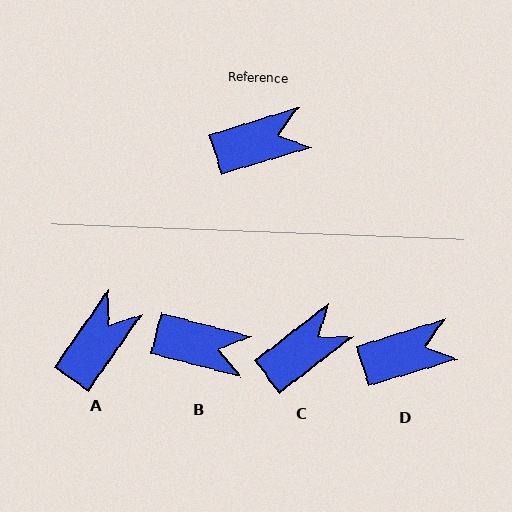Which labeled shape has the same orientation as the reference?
D.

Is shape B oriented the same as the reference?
No, it is off by about 31 degrees.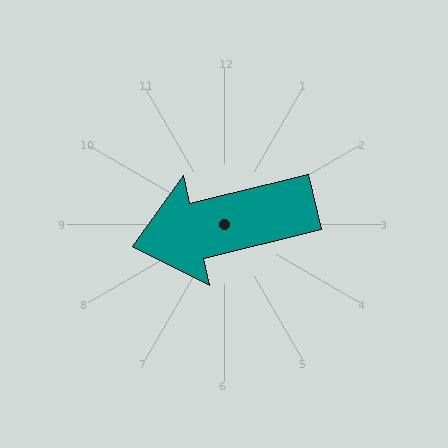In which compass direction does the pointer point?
West.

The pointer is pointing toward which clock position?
Roughly 9 o'clock.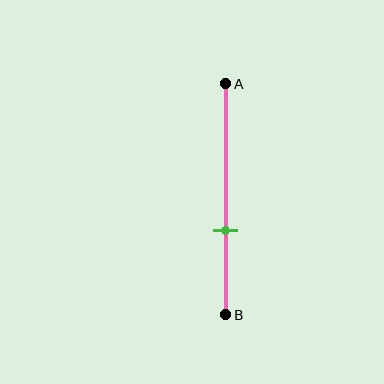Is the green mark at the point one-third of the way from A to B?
No, the mark is at about 65% from A, not at the 33% one-third point.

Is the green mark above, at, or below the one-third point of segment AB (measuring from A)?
The green mark is below the one-third point of segment AB.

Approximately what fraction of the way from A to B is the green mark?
The green mark is approximately 65% of the way from A to B.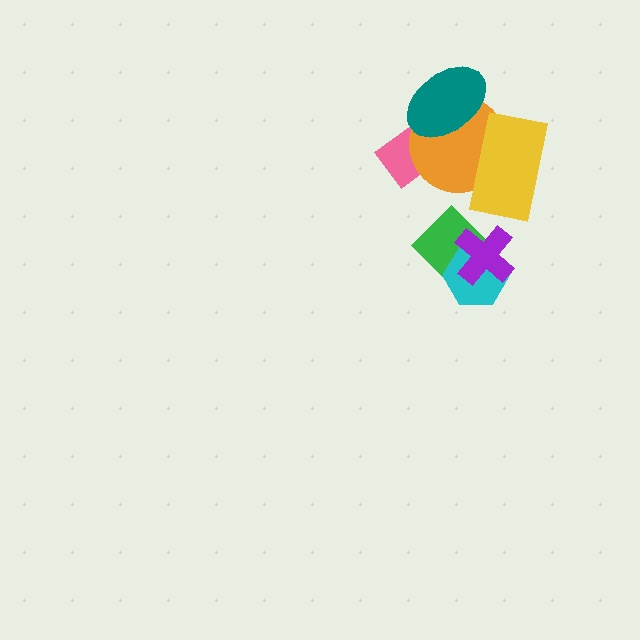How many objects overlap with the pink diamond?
1 object overlaps with the pink diamond.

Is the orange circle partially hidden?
Yes, it is partially covered by another shape.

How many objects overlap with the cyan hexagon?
2 objects overlap with the cyan hexagon.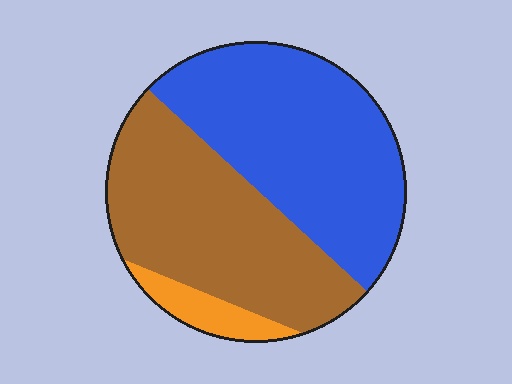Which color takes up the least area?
Orange, at roughly 5%.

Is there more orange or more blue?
Blue.